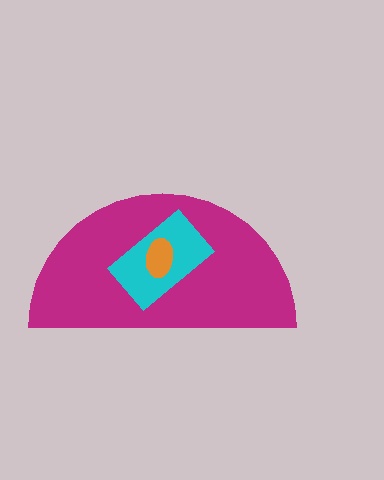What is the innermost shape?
The orange ellipse.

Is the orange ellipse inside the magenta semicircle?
Yes.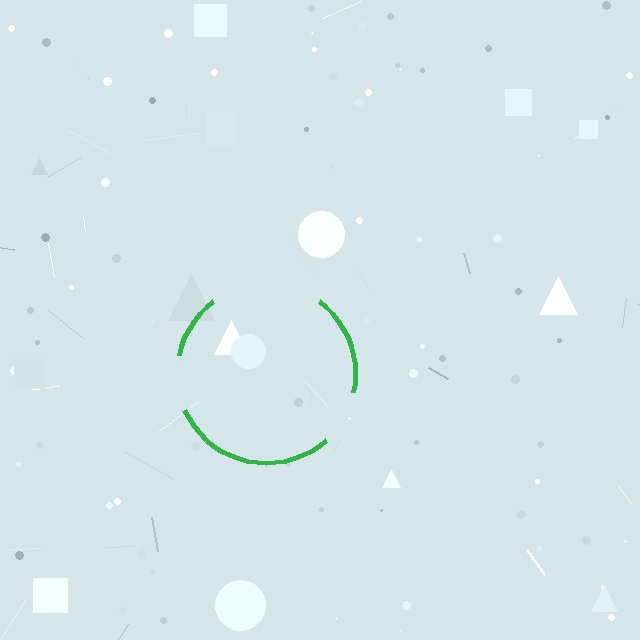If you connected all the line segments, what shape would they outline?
They would outline a circle.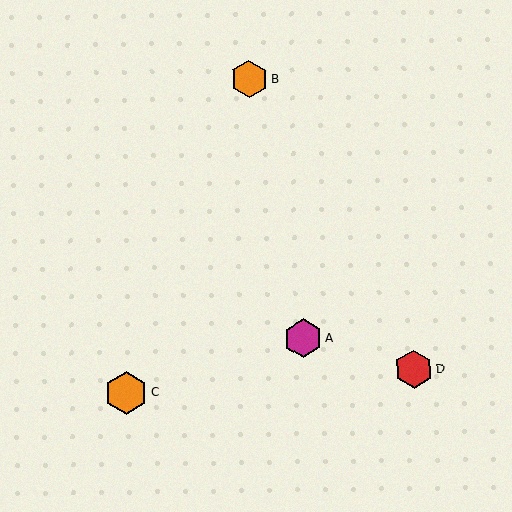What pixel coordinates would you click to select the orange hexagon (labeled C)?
Click at (126, 393) to select the orange hexagon C.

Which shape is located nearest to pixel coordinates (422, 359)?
The red hexagon (labeled D) at (414, 369) is nearest to that location.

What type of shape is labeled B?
Shape B is an orange hexagon.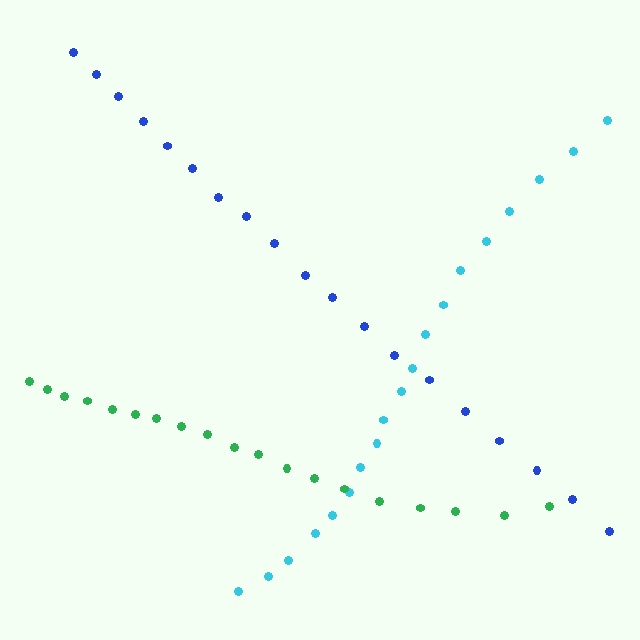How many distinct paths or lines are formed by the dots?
There are 3 distinct paths.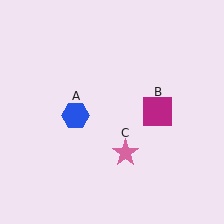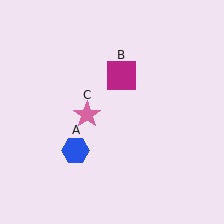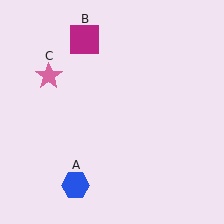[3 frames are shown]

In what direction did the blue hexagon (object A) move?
The blue hexagon (object A) moved down.